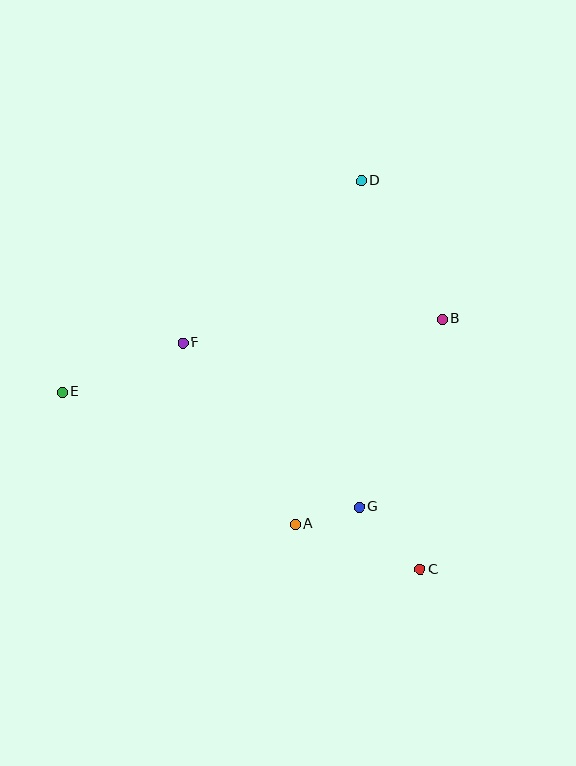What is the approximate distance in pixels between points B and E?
The distance between B and E is approximately 387 pixels.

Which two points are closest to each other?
Points A and G are closest to each other.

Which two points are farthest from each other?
Points C and E are farthest from each other.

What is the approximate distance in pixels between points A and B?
The distance between A and B is approximately 252 pixels.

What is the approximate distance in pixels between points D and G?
The distance between D and G is approximately 326 pixels.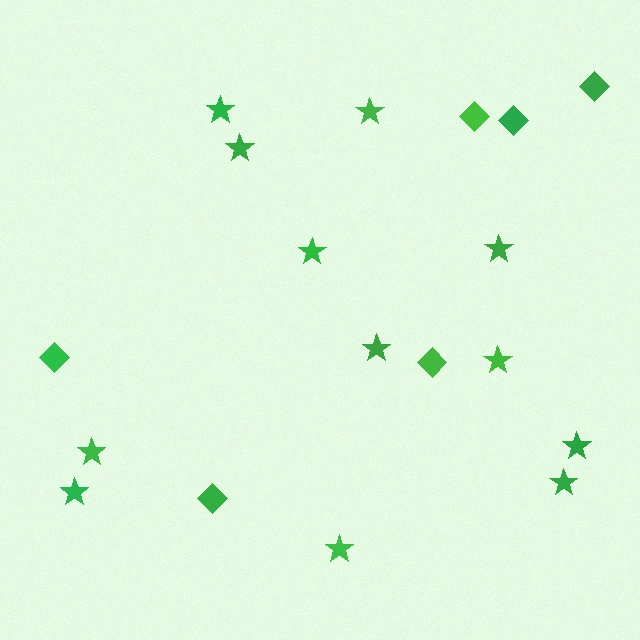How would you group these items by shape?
There are 2 groups: one group of diamonds (6) and one group of stars (12).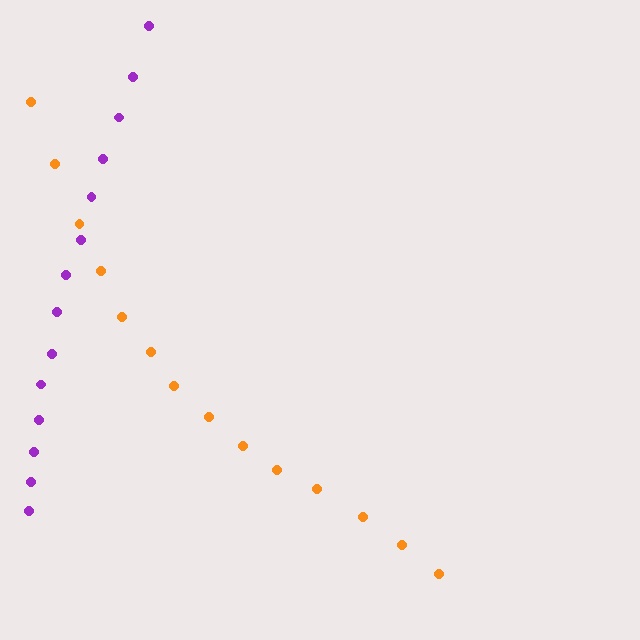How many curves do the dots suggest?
There are 2 distinct paths.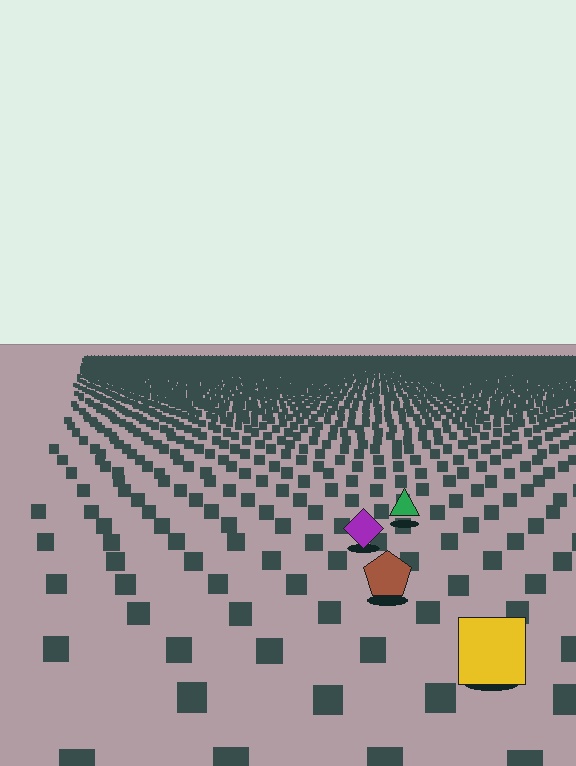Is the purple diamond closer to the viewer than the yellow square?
No. The yellow square is closer — you can tell from the texture gradient: the ground texture is coarser near it.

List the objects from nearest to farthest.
From nearest to farthest: the yellow square, the brown pentagon, the purple diamond, the green triangle.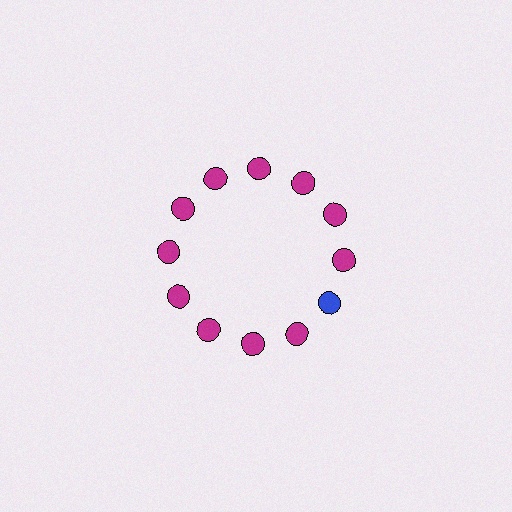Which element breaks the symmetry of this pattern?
The blue circle at roughly the 4 o'clock position breaks the symmetry. All other shapes are magenta circles.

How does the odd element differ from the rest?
It has a different color: blue instead of magenta.